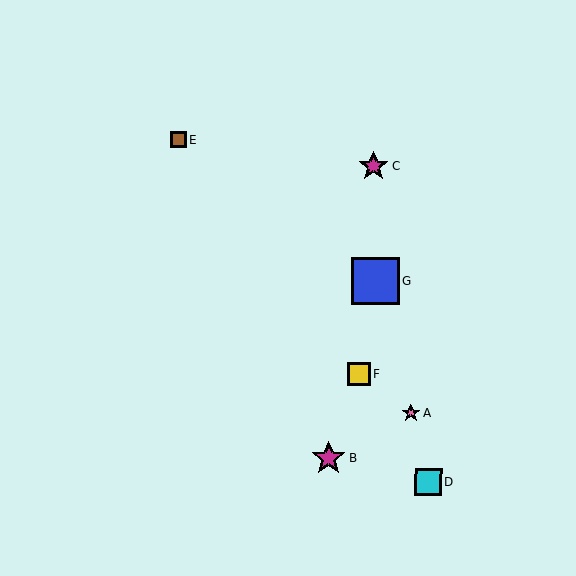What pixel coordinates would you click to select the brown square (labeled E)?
Click at (179, 139) to select the brown square E.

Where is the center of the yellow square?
The center of the yellow square is at (359, 374).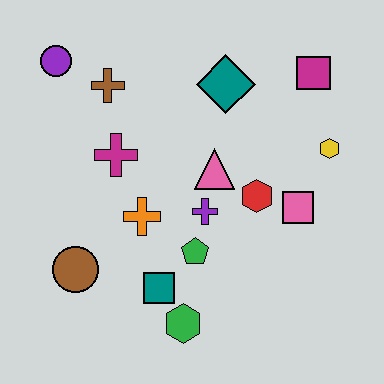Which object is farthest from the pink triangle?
The purple circle is farthest from the pink triangle.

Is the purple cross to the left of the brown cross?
No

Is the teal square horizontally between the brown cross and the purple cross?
Yes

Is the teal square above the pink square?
No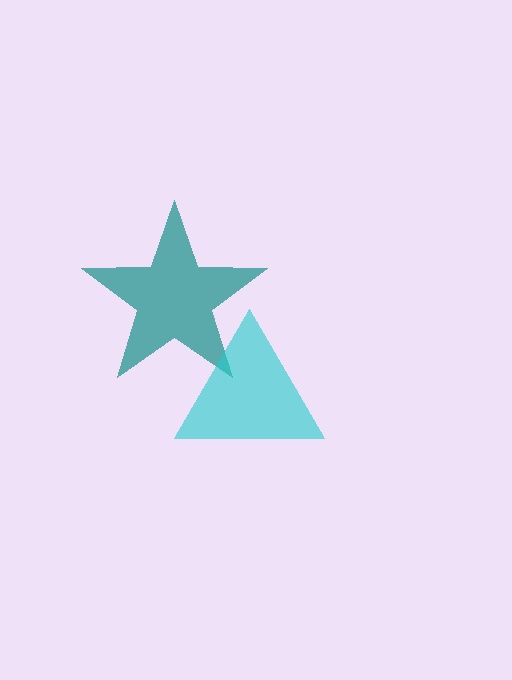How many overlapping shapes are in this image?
There are 2 overlapping shapes in the image.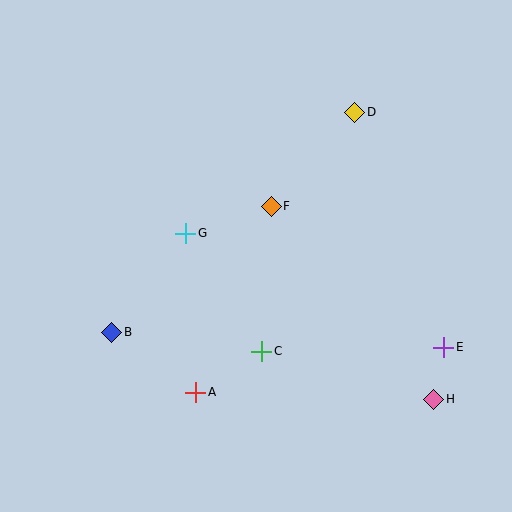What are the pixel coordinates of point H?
Point H is at (434, 399).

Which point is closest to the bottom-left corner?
Point B is closest to the bottom-left corner.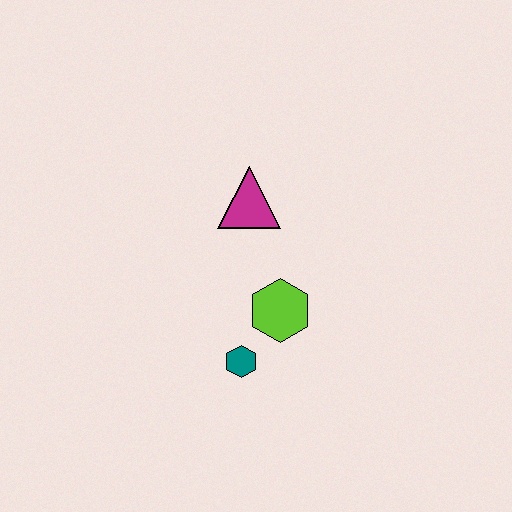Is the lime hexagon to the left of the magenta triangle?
No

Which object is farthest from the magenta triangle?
The teal hexagon is farthest from the magenta triangle.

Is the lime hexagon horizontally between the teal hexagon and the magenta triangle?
No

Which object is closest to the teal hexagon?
The lime hexagon is closest to the teal hexagon.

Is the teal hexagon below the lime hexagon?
Yes